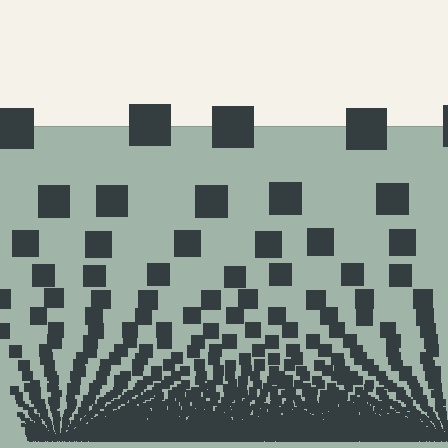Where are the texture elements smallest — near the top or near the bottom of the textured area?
Near the bottom.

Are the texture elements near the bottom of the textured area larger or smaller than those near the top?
Smaller. The gradient is inverted — elements near the bottom are smaller and denser.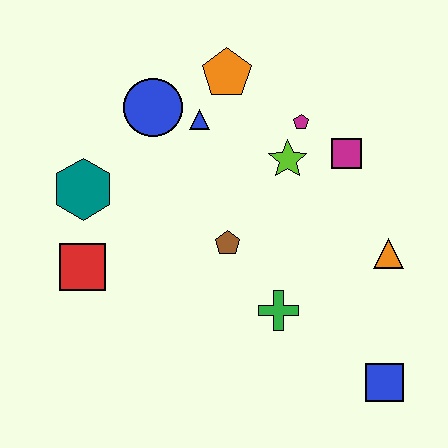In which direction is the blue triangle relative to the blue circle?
The blue triangle is to the right of the blue circle.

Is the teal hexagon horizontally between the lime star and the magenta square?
No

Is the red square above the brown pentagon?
No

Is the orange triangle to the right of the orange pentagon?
Yes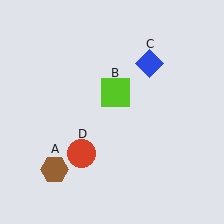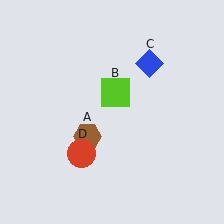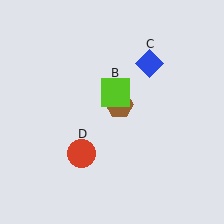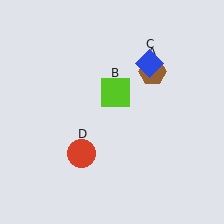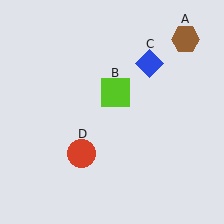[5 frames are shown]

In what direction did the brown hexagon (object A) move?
The brown hexagon (object A) moved up and to the right.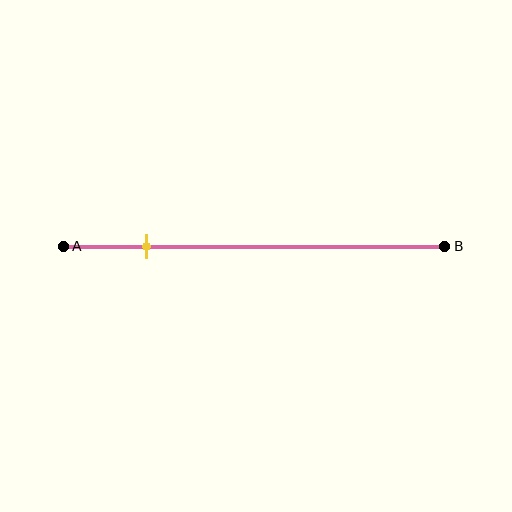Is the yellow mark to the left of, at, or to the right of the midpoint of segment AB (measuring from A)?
The yellow mark is to the left of the midpoint of segment AB.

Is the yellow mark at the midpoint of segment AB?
No, the mark is at about 20% from A, not at the 50% midpoint.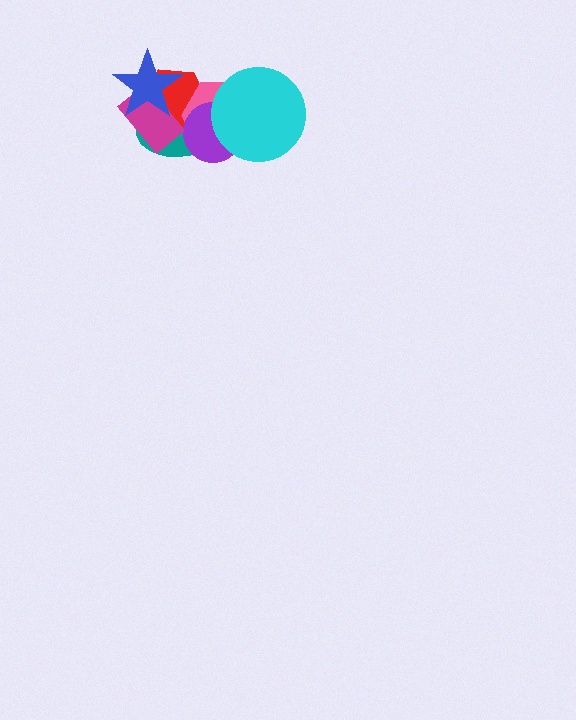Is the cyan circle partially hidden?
No, no other shape covers it.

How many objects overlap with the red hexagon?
5 objects overlap with the red hexagon.